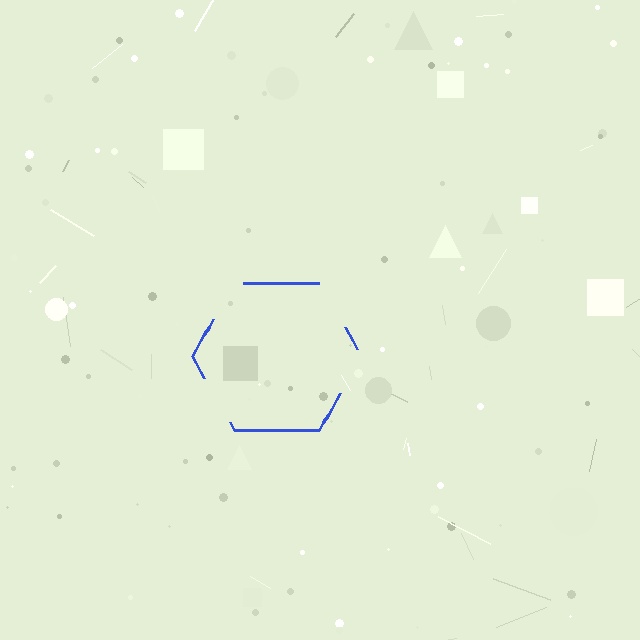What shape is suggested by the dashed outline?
The dashed outline suggests a hexagon.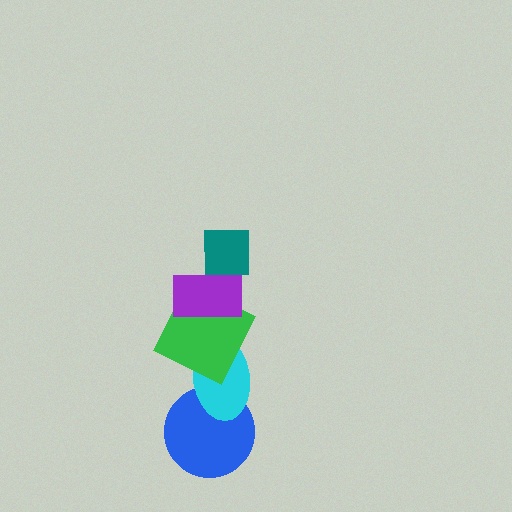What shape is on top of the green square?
The purple rectangle is on top of the green square.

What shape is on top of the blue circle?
The cyan ellipse is on top of the blue circle.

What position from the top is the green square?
The green square is 3rd from the top.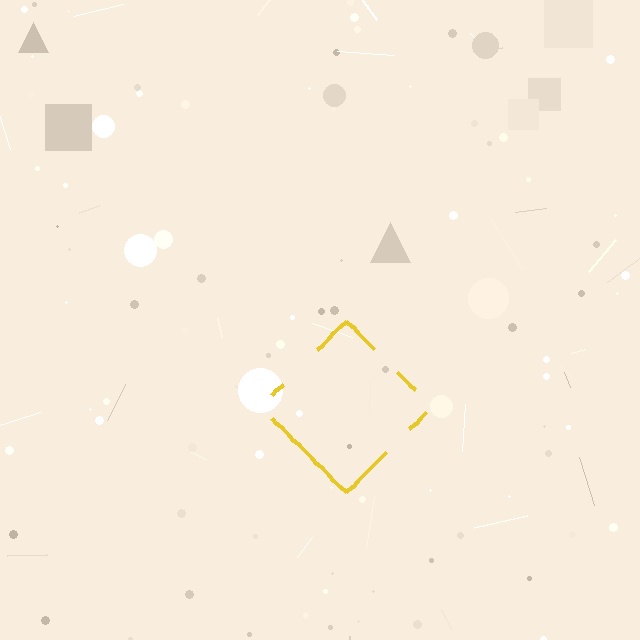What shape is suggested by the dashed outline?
The dashed outline suggests a diamond.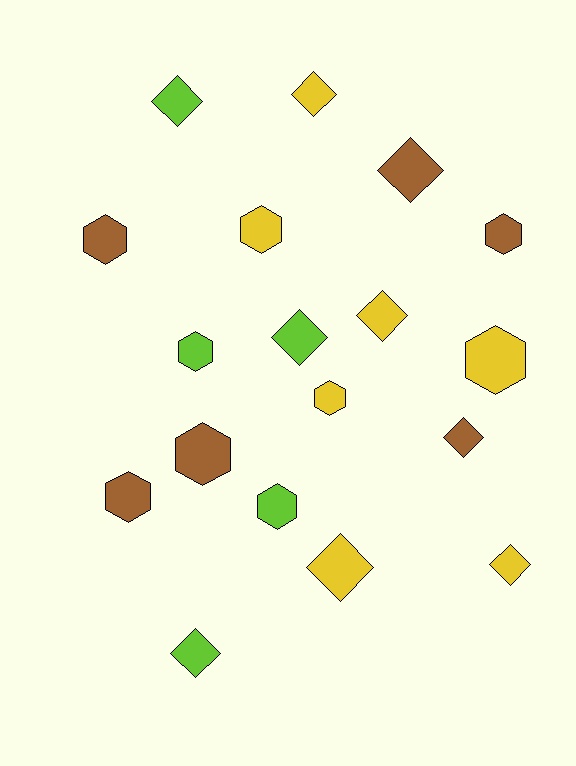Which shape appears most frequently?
Hexagon, with 9 objects.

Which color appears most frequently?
Yellow, with 7 objects.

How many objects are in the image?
There are 18 objects.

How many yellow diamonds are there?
There are 4 yellow diamonds.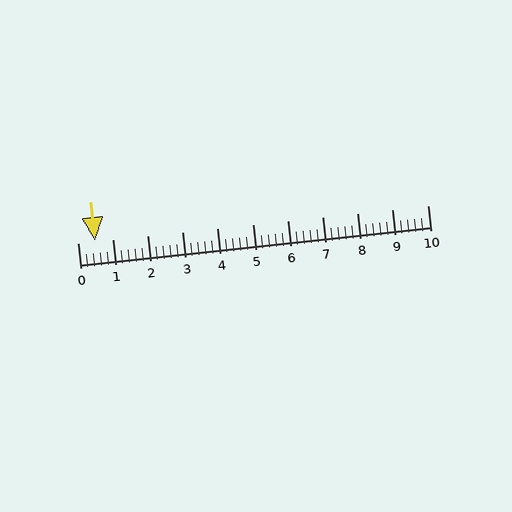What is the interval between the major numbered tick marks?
The major tick marks are spaced 1 units apart.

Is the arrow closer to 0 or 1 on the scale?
The arrow is closer to 1.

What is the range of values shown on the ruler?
The ruler shows values from 0 to 10.